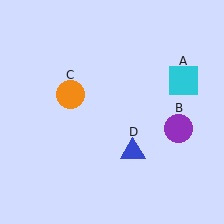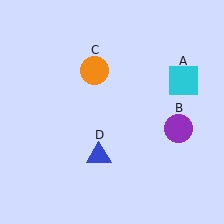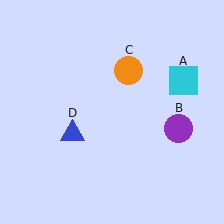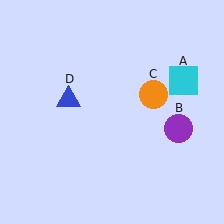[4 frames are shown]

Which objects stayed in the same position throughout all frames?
Cyan square (object A) and purple circle (object B) remained stationary.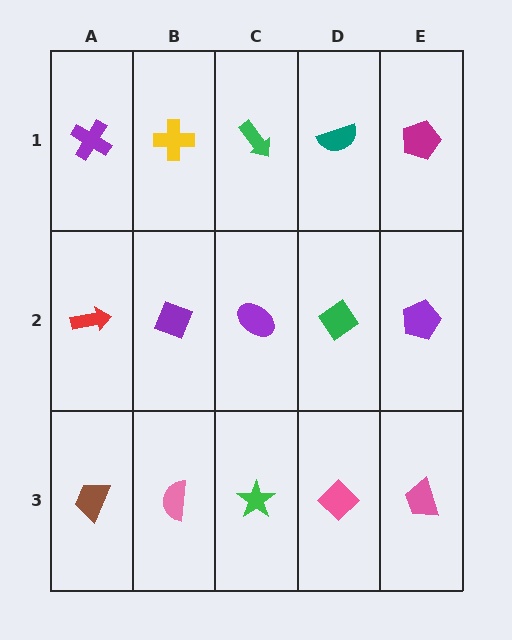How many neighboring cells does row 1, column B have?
3.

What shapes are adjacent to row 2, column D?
A teal semicircle (row 1, column D), a pink diamond (row 3, column D), a purple ellipse (row 2, column C), a purple pentagon (row 2, column E).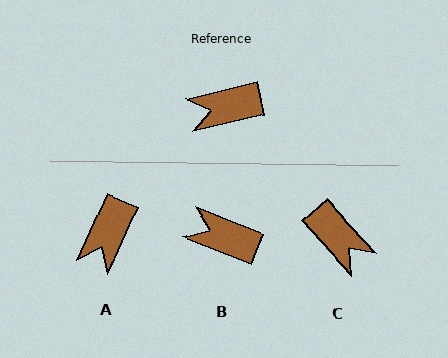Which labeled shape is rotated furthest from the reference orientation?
C, about 119 degrees away.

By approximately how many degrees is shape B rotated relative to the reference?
Approximately 35 degrees clockwise.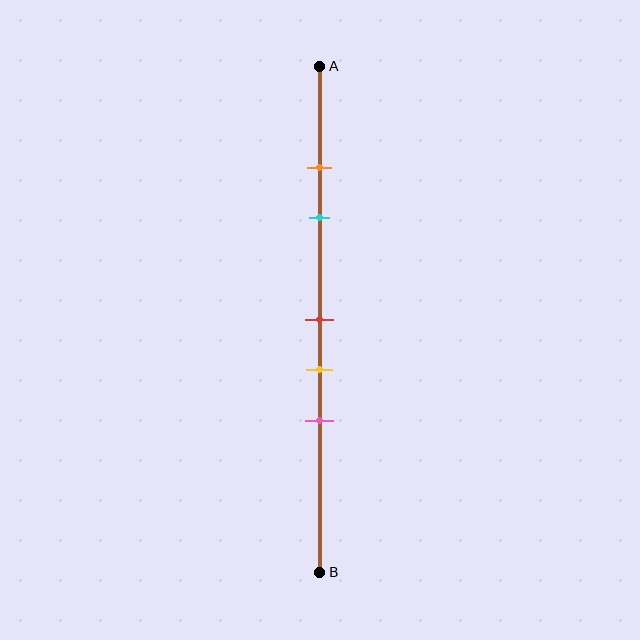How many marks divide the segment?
There are 5 marks dividing the segment.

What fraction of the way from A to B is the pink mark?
The pink mark is approximately 70% (0.7) of the way from A to B.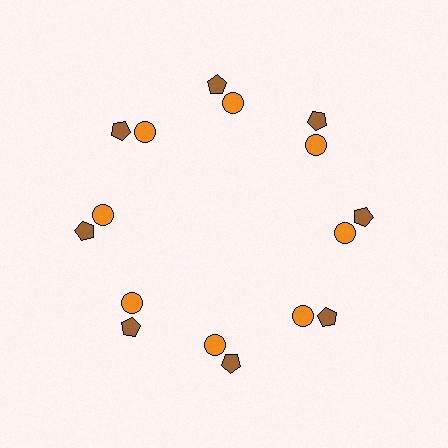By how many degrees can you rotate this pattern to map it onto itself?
The pattern maps onto itself every 45 degrees of rotation.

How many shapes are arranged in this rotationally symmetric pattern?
There are 16 shapes, arranged in 8 groups of 2.